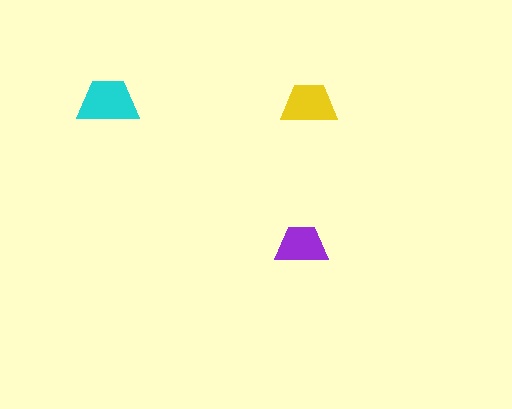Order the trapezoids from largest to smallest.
the cyan one, the yellow one, the purple one.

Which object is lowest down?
The purple trapezoid is bottommost.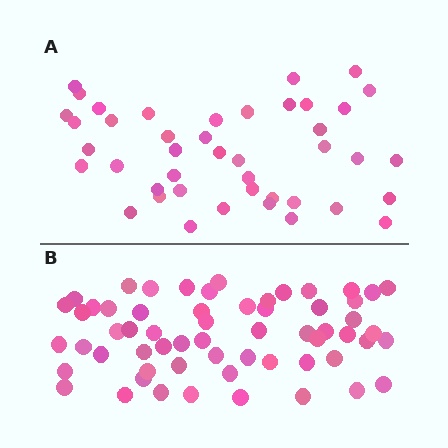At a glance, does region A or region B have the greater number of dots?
Region B (the bottom region) has more dots.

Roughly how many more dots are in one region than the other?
Region B has approximately 15 more dots than region A.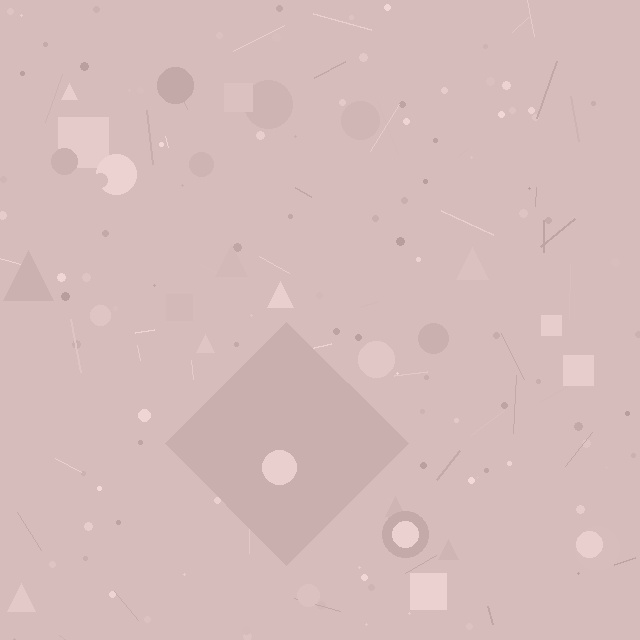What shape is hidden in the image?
A diamond is hidden in the image.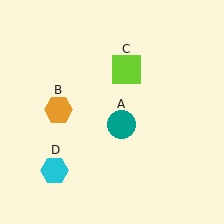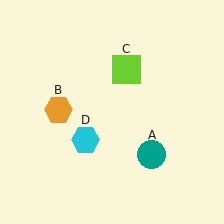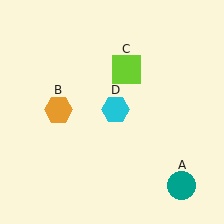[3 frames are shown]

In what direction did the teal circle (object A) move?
The teal circle (object A) moved down and to the right.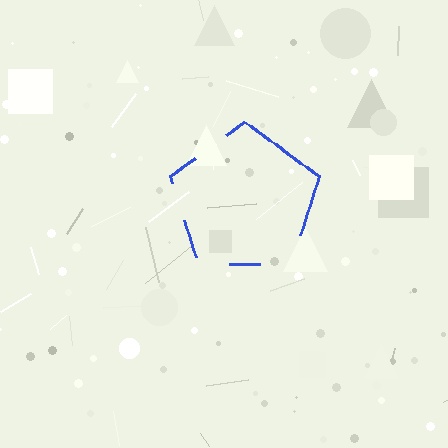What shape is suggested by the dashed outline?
The dashed outline suggests a pentagon.